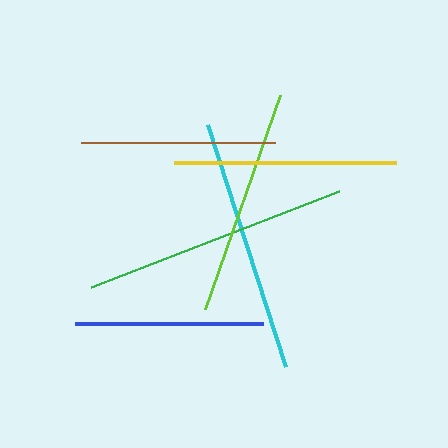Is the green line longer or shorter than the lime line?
The green line is longer than the lime line.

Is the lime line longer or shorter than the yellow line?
The lime line is longer than the yellow line.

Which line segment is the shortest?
The blue line is the shortest at approximately 188 pixels.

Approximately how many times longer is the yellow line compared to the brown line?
The yellow line is approximately 1.1 times the length of the brown line.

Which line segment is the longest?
The green line is the longest at approximately 266 pixels.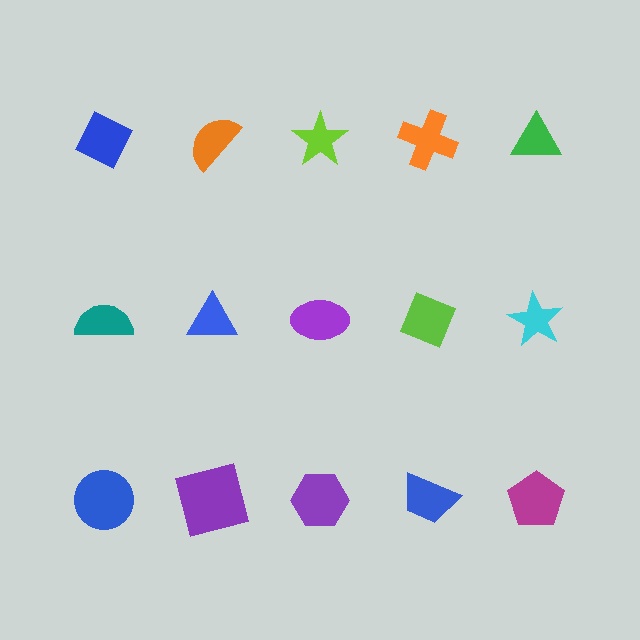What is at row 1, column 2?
An orange semicircle.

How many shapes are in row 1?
5 shapes.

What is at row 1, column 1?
A blue diamond.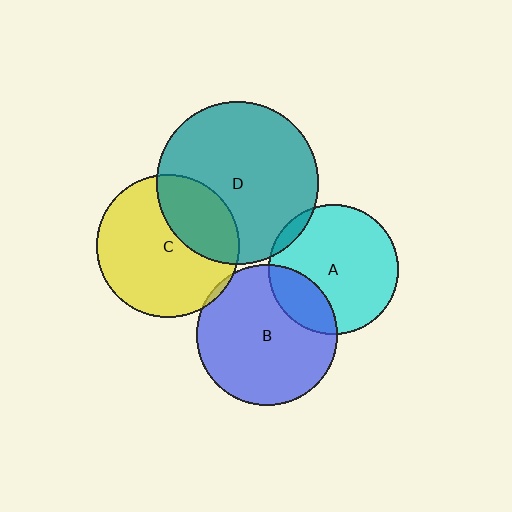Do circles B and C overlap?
Yes.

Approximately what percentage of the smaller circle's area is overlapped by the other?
Approximately 5%.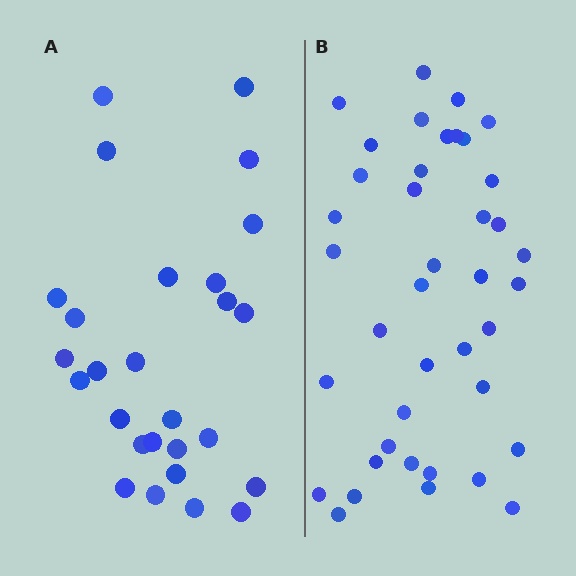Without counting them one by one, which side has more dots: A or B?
Region B (the right region) has more dots.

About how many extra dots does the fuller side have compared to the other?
Region B has approximately 15 more dots than region A.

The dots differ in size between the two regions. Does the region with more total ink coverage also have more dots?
No. Region A has more total ink coverage because its dots are larger, but region B actually contains more individual dots. Total area can be misleading — the number of items is what matters here.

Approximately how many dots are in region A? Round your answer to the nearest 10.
About 30 dots. (The exact count is 27, which rounds to 30.)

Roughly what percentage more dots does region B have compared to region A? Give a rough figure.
About 50% more.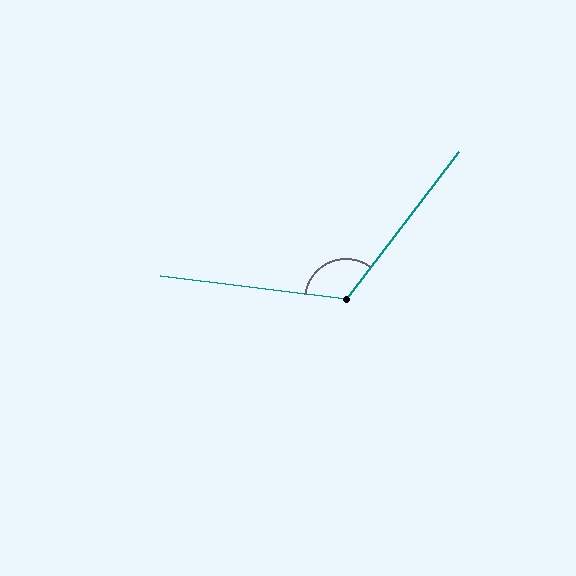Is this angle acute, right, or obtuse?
It is obtuse.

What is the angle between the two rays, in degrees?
Approximately 120 degrees.